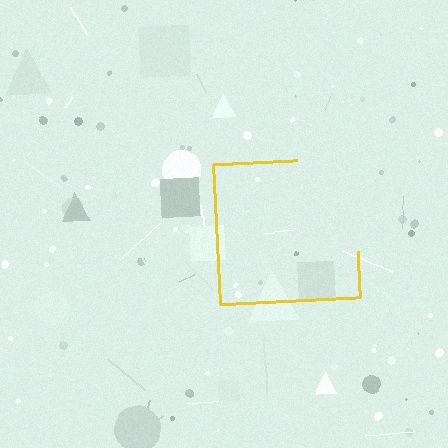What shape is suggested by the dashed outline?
The dashed outline suggests a square.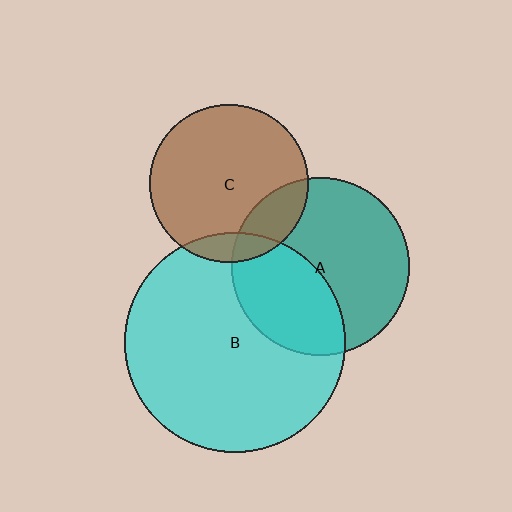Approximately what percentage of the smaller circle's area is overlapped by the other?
Approximately 40%.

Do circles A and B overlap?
Yes.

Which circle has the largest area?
Circle B (cyan).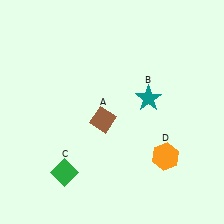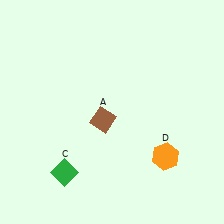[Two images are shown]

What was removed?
The teal star (B) was removed in Image 2.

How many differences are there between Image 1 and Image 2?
There is 1 difference between the two images.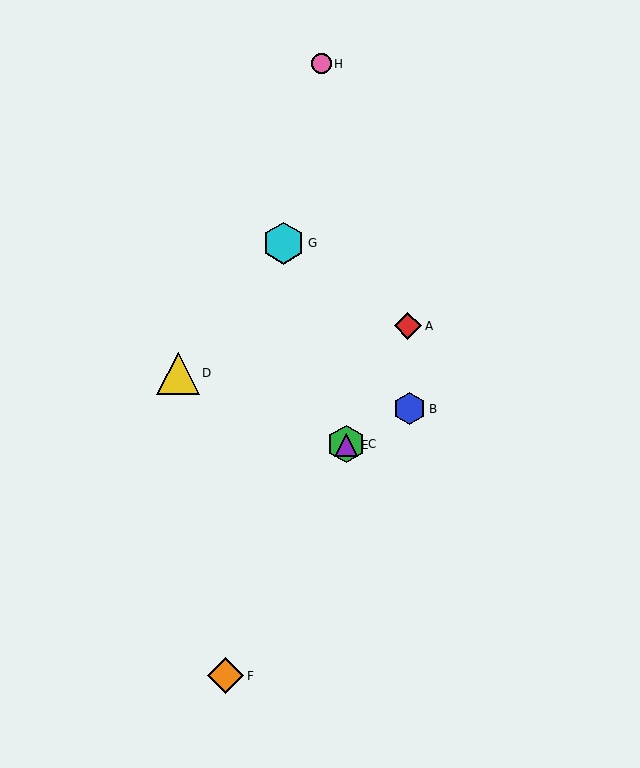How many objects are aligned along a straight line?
4 objects (A, C, E, F) are aligned along a straight line.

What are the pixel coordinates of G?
Object G is at (284, 243).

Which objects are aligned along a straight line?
Objects A, C, E, F are aligned along a straight line.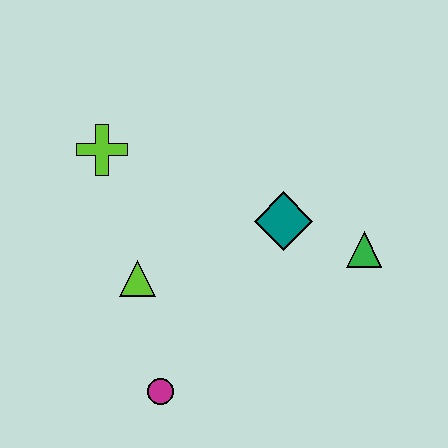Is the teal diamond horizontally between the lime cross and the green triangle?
Yes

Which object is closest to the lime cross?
The lime triangle is closest to the lime cross.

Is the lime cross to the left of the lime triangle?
Yes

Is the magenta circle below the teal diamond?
Yes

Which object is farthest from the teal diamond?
The magenta circle is farthest from the teal diamond.